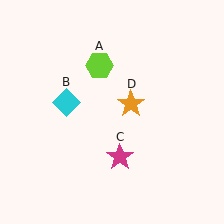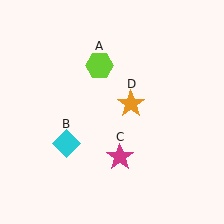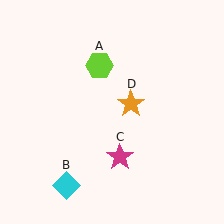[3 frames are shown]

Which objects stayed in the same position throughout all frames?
Lime hexagon (object A) and magenta star (object C) and orange star (object D) remained stationary.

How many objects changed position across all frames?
1 object changed position: cyan diamond (object B).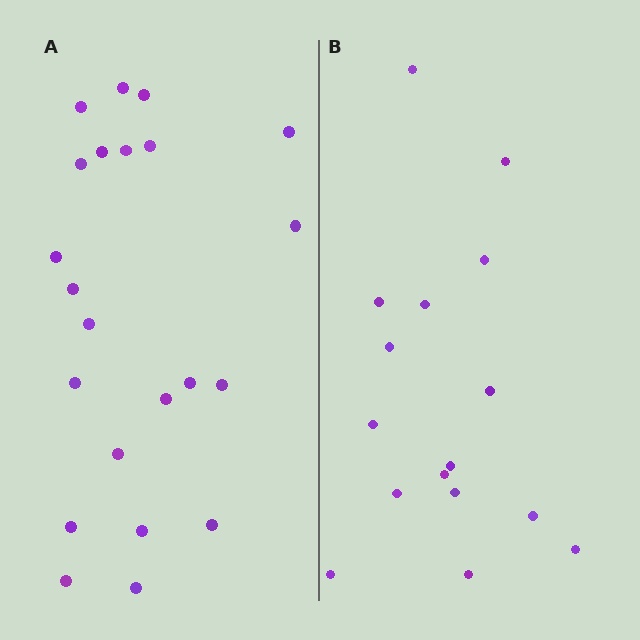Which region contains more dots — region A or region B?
Region A (the left region) has more dots.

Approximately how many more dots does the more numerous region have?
Region A has about 6 more dots than region B.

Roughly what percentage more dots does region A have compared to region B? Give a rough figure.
About 40% more.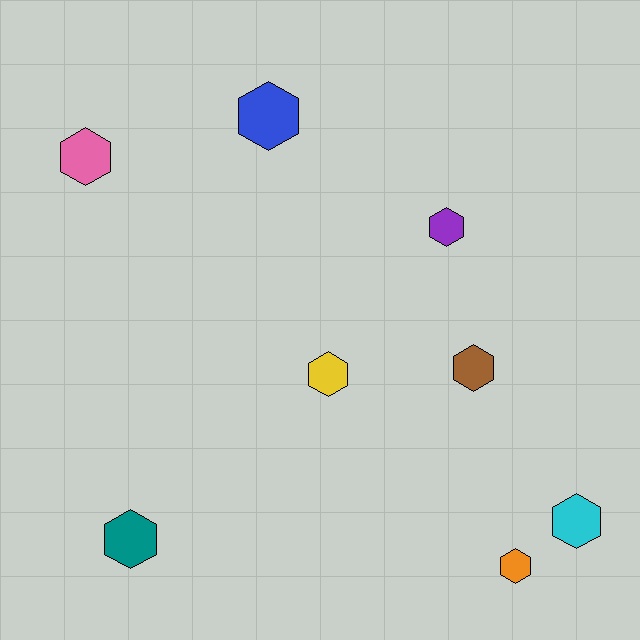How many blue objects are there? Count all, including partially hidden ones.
There is 1 blue object.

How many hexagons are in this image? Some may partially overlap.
There are 8 hexagons.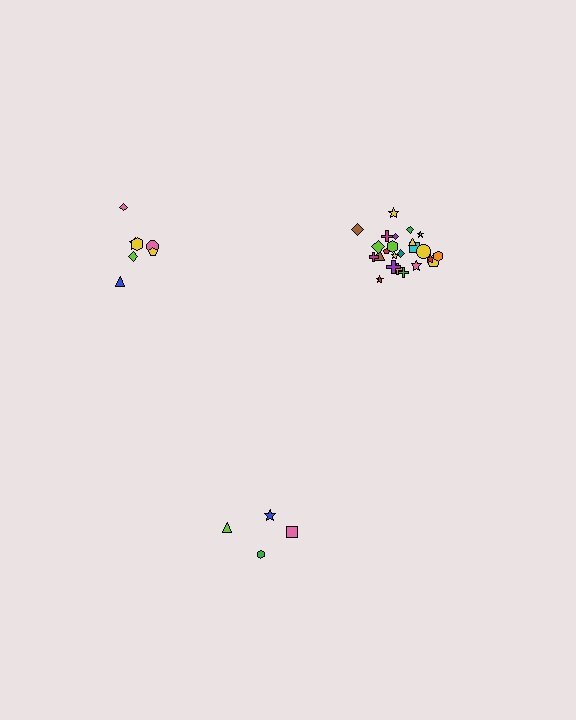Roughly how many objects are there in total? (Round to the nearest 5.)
Roughly 35 objects in total.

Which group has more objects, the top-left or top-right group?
The top-right group.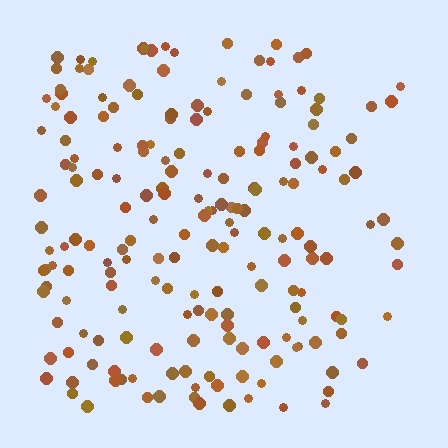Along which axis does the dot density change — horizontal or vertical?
Horizontal.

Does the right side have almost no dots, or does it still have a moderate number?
Still a moderate number, just noticeably fewer than the left.